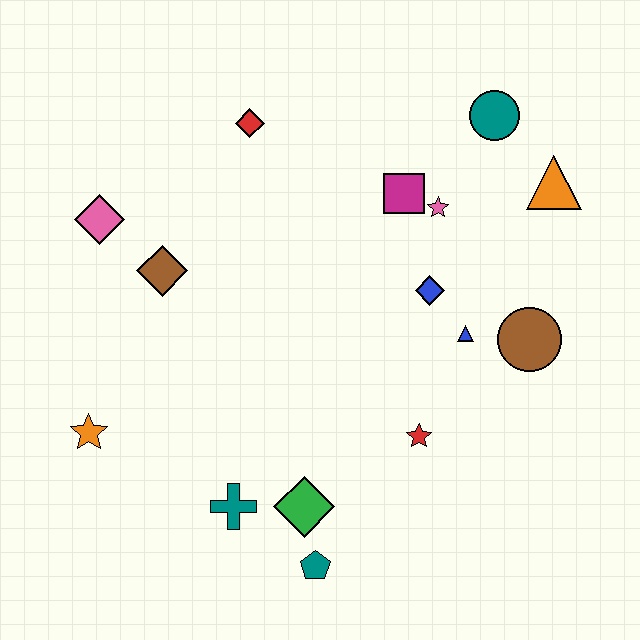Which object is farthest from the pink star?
The orange star is farthest from the pink star.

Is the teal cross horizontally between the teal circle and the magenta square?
No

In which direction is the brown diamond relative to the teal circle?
The brown diamond is to the left of the teal circle.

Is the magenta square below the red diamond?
Yes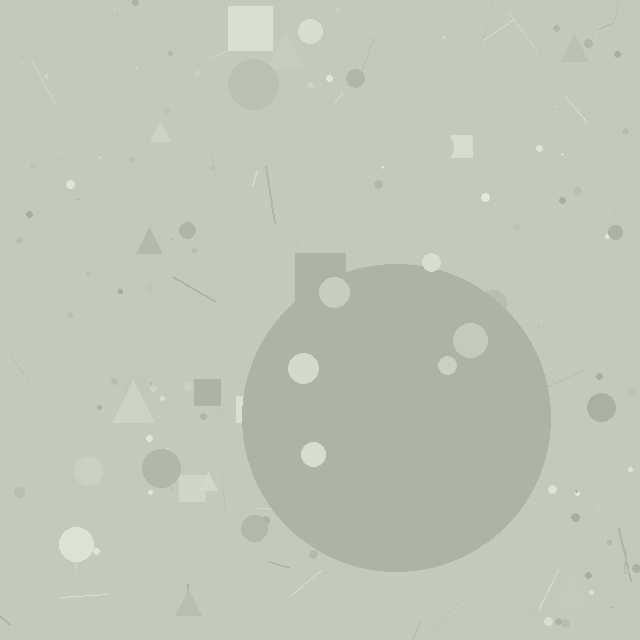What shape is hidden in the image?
A circle is hidden in the image.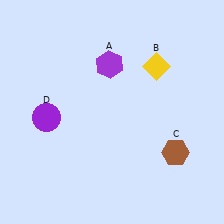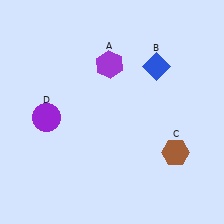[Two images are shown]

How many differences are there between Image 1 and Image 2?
There is 1 difference between the two images.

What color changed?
The diamond (B) changed from yellow in Image 1 to blue in Image 2.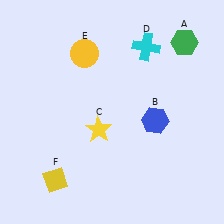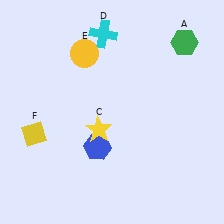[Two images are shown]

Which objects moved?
The objects that moved are: the blue hexagon (B), the cyan cross (D), the yellow diamond (F).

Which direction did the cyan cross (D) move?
The cyan cross (D) moved left.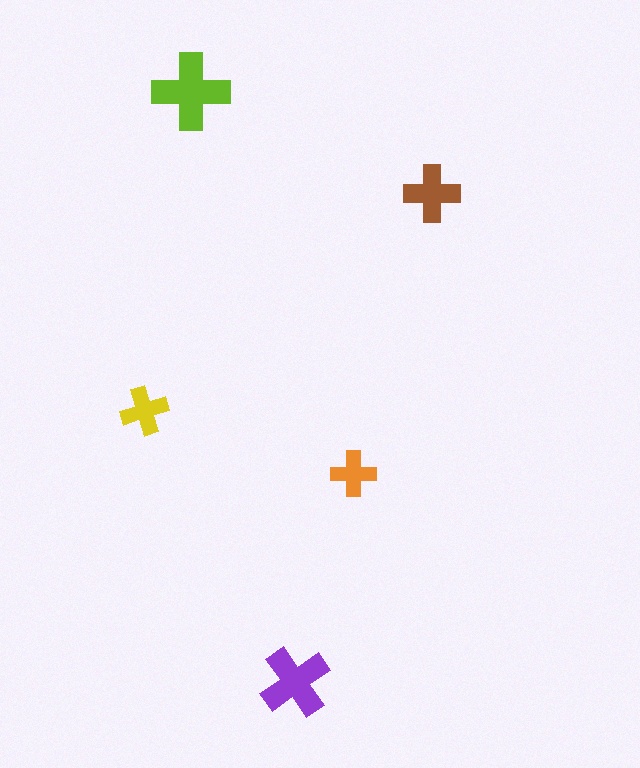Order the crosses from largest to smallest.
the lime one, the purple one, the brown one, the yellow one, the orange one.